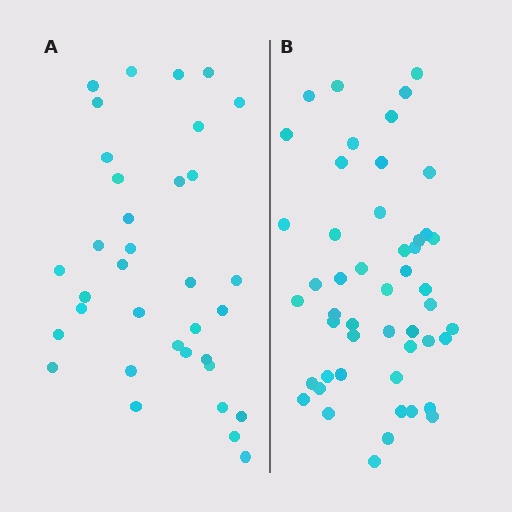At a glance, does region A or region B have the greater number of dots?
Region B (the right region) has more dots.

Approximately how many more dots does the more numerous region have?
Region B has approximately 15 more dots than region A.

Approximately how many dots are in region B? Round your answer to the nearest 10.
About 50 dots. (The exact count is 49, which rounds to 50.)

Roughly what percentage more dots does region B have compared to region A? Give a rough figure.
About 40% more.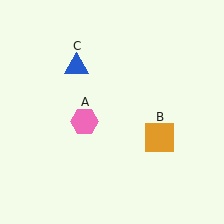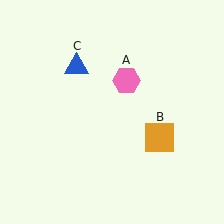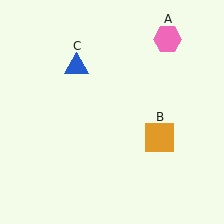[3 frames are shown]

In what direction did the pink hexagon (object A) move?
The pink hexagon (object A) moved up and to the right.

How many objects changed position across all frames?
1 object changed position: pink hexagon (object A).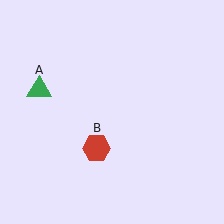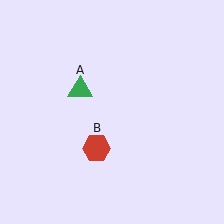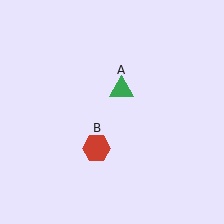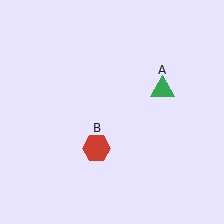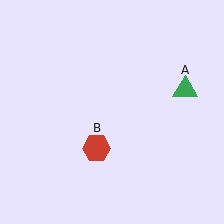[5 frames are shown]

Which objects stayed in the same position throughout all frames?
Red hexagon (object B) remained stationary.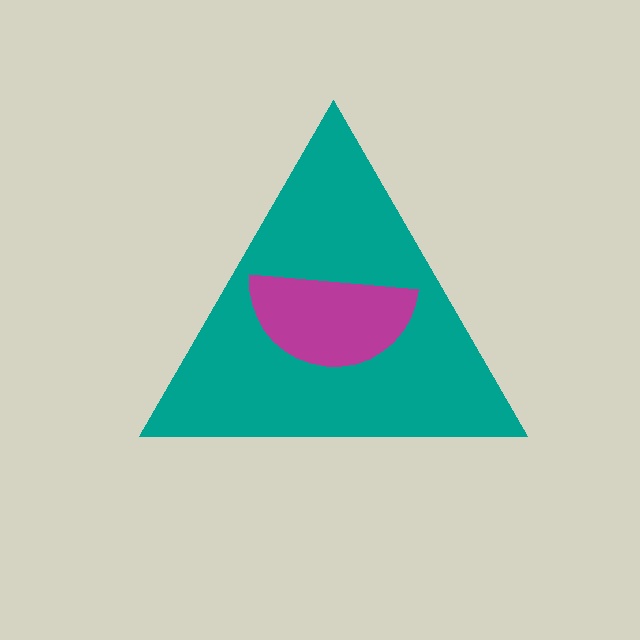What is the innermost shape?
The magenta semicircle.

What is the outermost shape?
The teal triangle.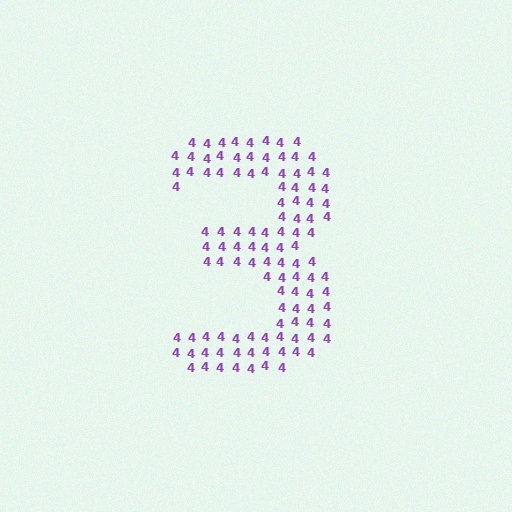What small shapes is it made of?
It is made of small digit 4's.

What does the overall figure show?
The overall figure shows the digit 3.